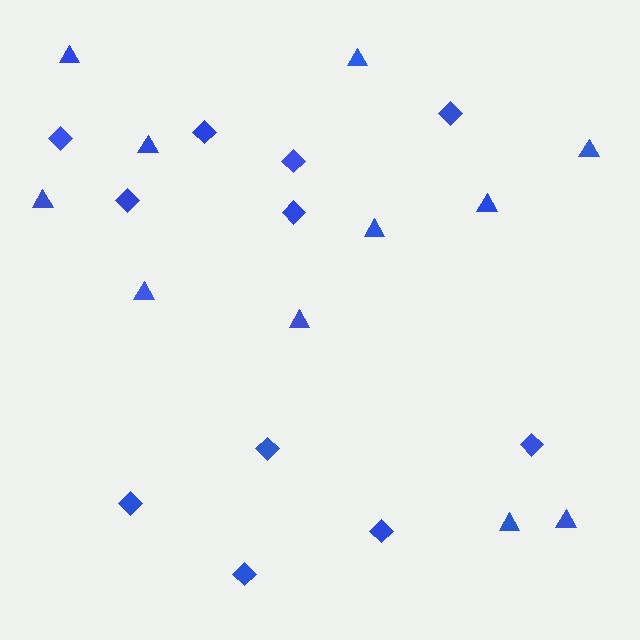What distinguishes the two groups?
There are 2 groups: one group of diamonds (11) and one group of triangles (11).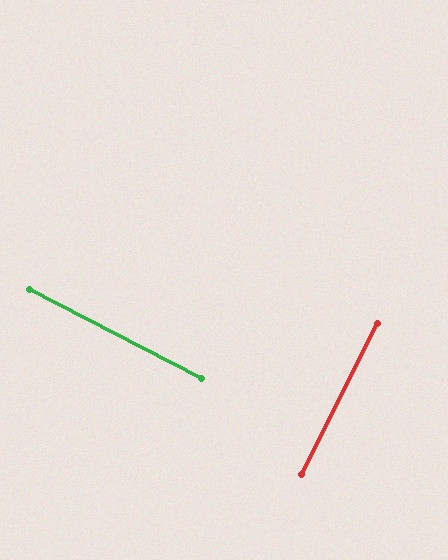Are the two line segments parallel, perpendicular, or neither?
Perpendicular — they meet at approximately 89°.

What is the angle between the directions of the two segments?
Approximately 89 degrees.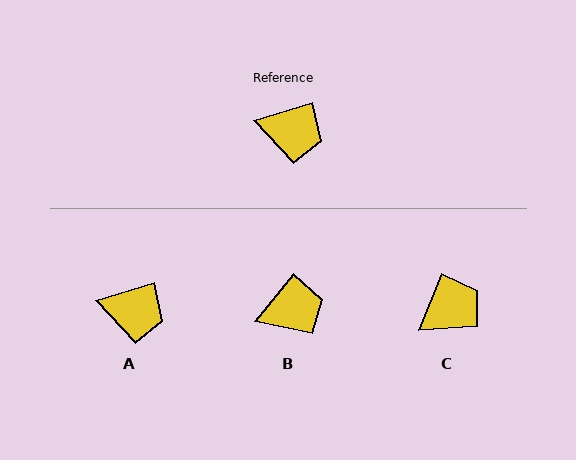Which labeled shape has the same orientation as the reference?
A.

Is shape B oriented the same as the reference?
No, it is off by about 35 degrees.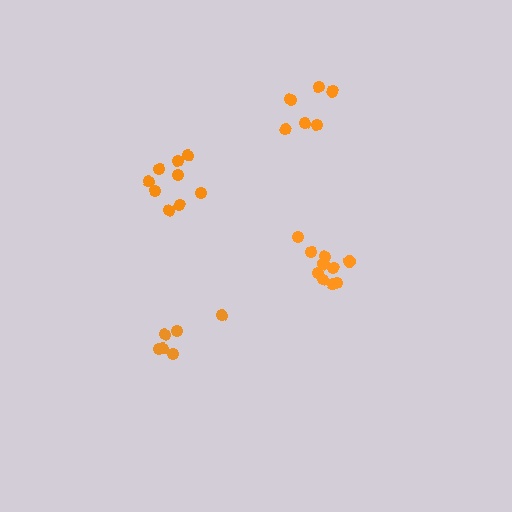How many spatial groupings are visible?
There are 4 spatial groupings.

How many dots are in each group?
Group 1: 11 dots, Group 2: 6 dots, Group 3: 6 dots, Group 4: 9 dots (32 total).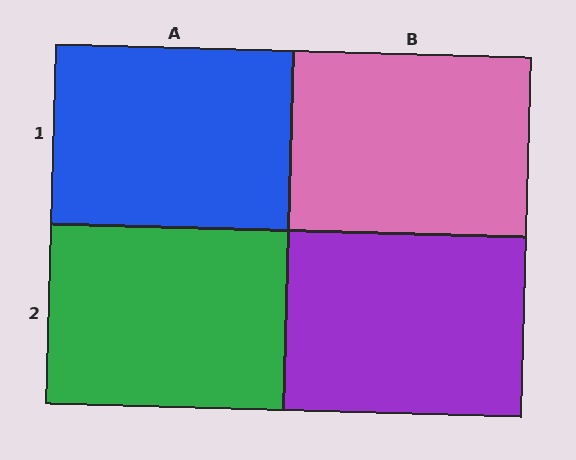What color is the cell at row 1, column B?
Pink.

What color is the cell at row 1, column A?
Blue.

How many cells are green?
1 cell is green.